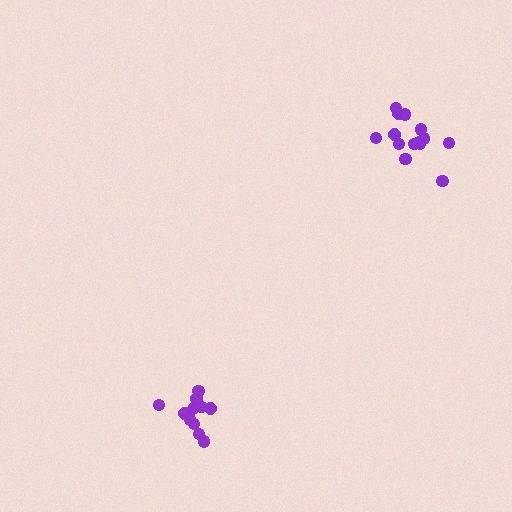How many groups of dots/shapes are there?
There are 2 groups.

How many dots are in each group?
Group 1: 14 dots, Group 2: 12 dots (26 total).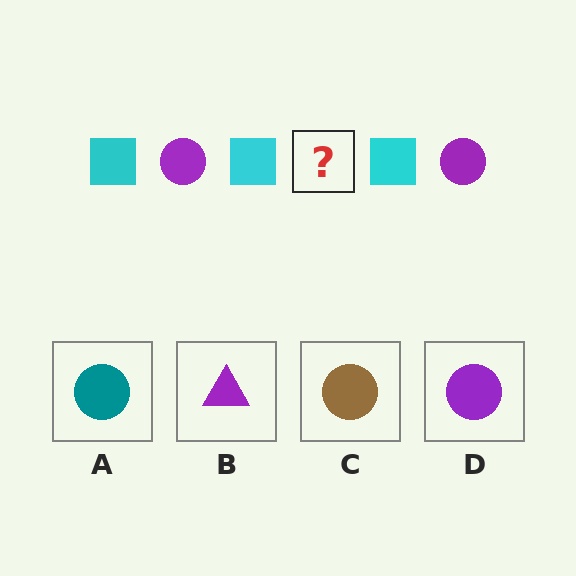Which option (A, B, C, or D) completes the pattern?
D.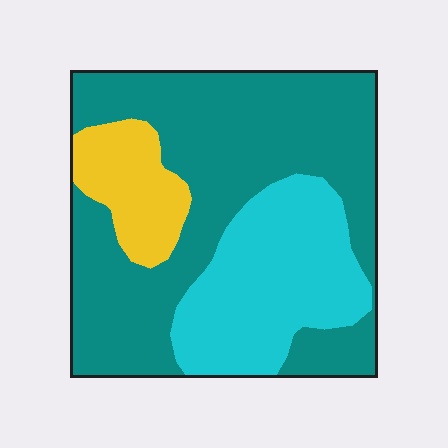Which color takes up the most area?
Teal, at roughly 60%.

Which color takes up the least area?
Yellow, at roughly 10%.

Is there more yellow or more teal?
Teal.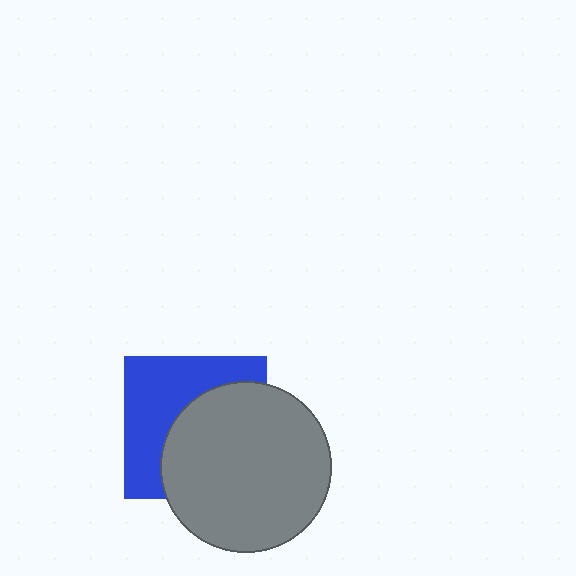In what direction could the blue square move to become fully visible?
The blue square could move toward the upper-left. That would shift it out from behind the gray circle entirely.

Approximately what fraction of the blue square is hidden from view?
Roughly 53% of the blue square is hidden behind the gray circle.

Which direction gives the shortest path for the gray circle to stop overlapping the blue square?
Moving toward the lower-right gives the shortest separation.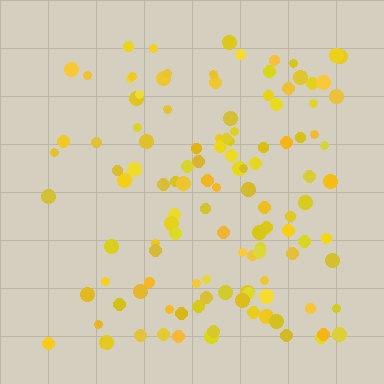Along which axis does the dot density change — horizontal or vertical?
Horizontal.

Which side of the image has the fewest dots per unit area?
The left.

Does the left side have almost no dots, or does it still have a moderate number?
Still a moderate number, just noticeably fewer than the right.